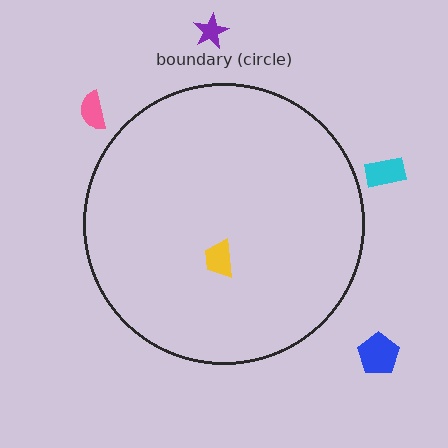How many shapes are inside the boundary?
1 inside, 4 outside.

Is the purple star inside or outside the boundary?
Outside.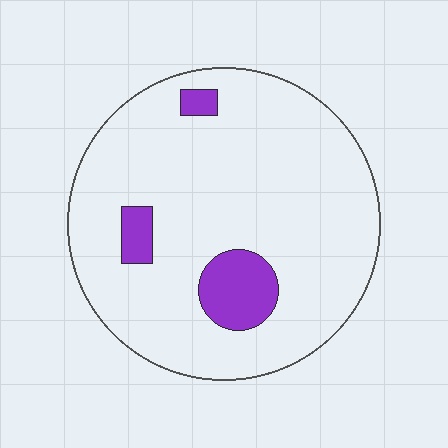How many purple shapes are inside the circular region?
3.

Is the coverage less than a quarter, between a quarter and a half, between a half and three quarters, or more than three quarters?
Less than a quarter.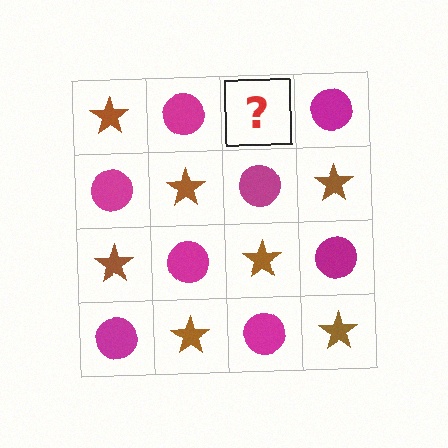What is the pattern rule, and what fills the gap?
The rule is that it alternates brown star and magenta circle in a checkerboard pattern. The gap should be filled with a brown star.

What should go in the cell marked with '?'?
The missing cell should contain a brown star.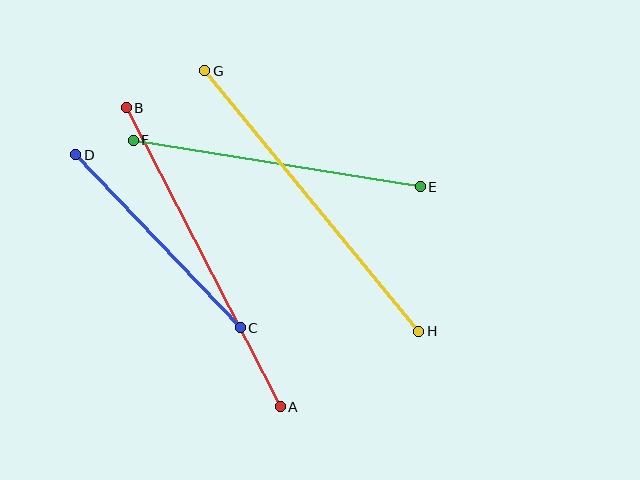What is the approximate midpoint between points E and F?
The midpoint is at approximately (277, 164) pixels.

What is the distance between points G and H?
The distance is approximately 337 pixels.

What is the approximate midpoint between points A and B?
The midpoint is at approximately (203, 257) pixels.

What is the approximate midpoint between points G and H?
The midpoint is at approximately (312, 201) pixels.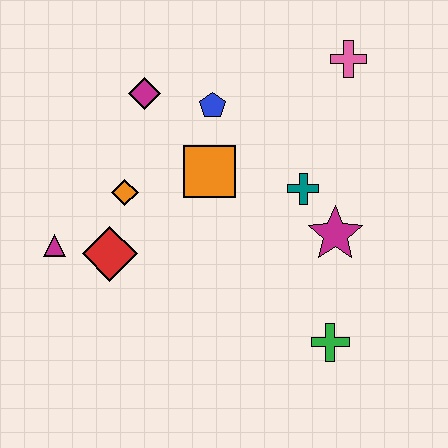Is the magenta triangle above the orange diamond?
No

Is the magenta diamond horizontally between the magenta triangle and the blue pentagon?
Yes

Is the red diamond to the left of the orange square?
Yes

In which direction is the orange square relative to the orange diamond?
The orange square is to the right of the orange diamond.